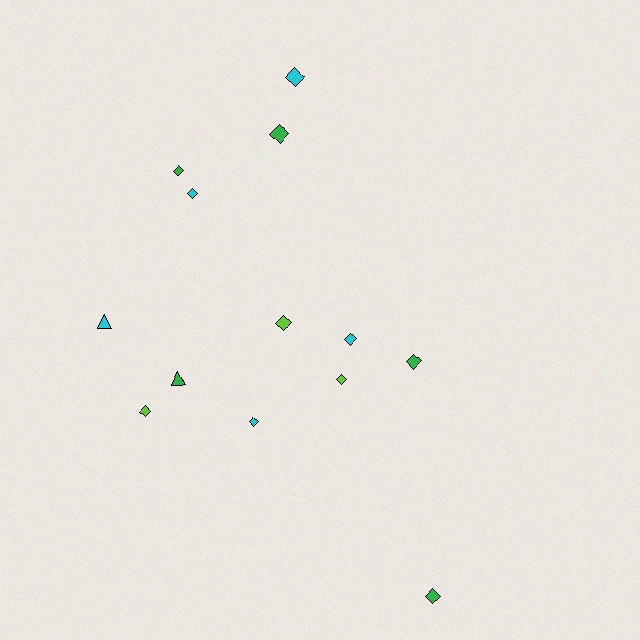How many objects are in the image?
There are 13 objects.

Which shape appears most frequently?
Diamond, with 11 objects.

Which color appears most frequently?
Green, with 5 objects.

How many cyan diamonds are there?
There are 4 cyan diamonds.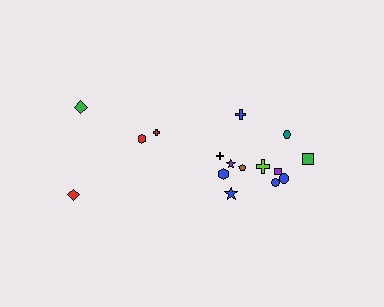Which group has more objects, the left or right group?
The right group.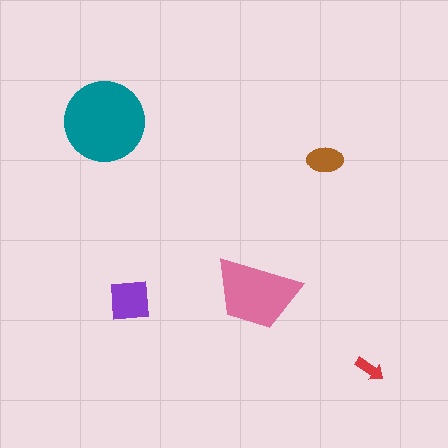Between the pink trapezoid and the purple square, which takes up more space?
The pink trapezoid.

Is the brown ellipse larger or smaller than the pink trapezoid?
Smaller.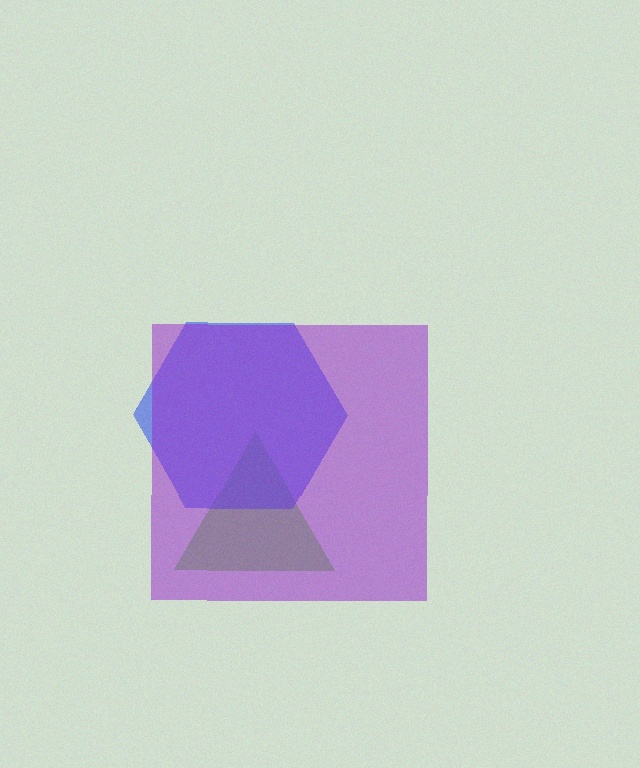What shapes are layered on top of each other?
The layered shapes are: a lime triangle, a blue hexagon, a purple square.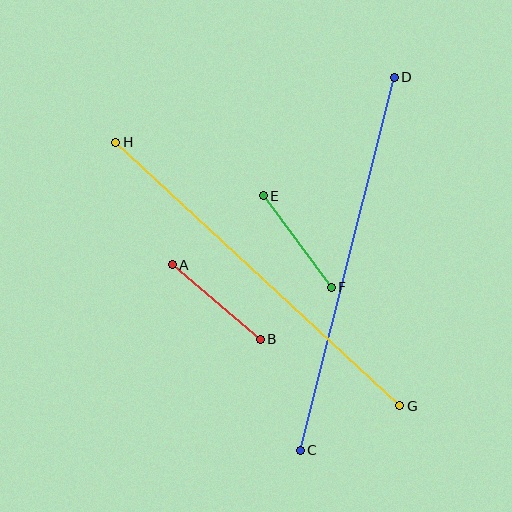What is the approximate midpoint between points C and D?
The midpoint is at approximately (347, 264) pixels.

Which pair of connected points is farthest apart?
Points G and H are farthest apart.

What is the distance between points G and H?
The distance is approximately 388 pixels.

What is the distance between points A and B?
The distance is approximately 115 pixels.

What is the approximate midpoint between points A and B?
The midpoint is at approximately (216, 302) pixels.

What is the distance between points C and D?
The distance is approximately 385 pixels.